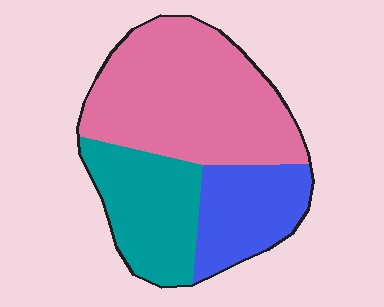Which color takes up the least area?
Blue, at roughly 20%.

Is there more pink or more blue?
Pink.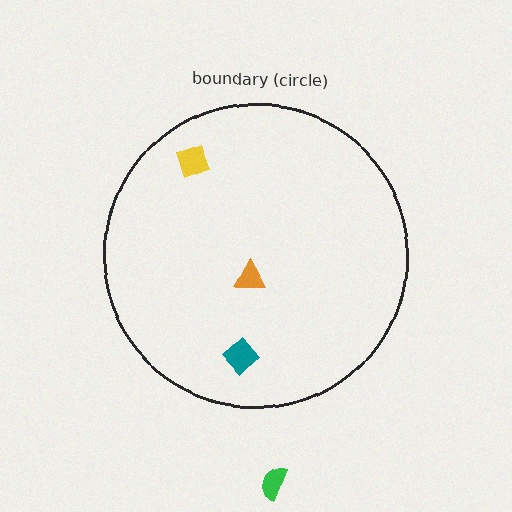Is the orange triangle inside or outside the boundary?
Inside.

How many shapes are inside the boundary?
3 inside, 1 outside.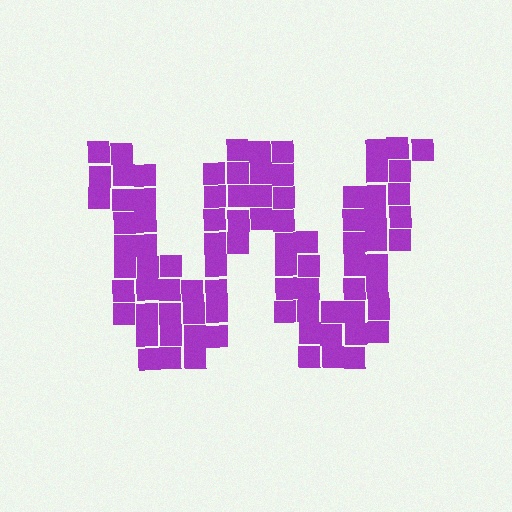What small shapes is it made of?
It is made of small squares.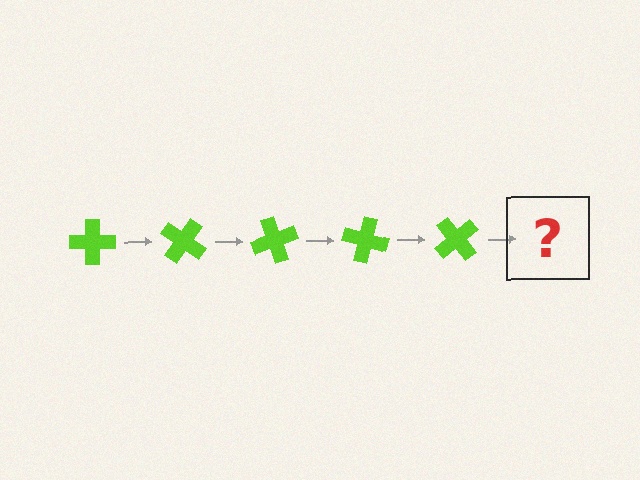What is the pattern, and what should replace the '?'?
The pattern is that the cross rotates 35 degrees each step. The '?' should be a lime cross rotated 175 degrees.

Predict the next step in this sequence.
The next step is a lime cross rotated 175 degrees.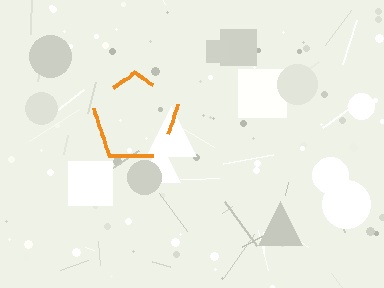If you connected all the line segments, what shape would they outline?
They would outline a pentagon.